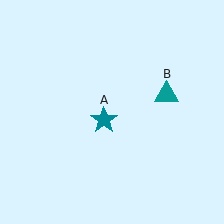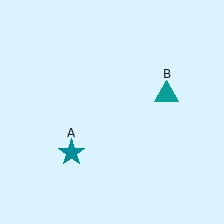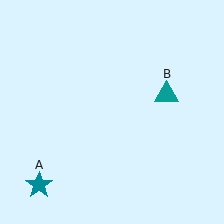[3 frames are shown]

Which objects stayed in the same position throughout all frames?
Teal triangle (object B) remained stationary.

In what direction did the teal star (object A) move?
The teal star (object A) moved down and to the left.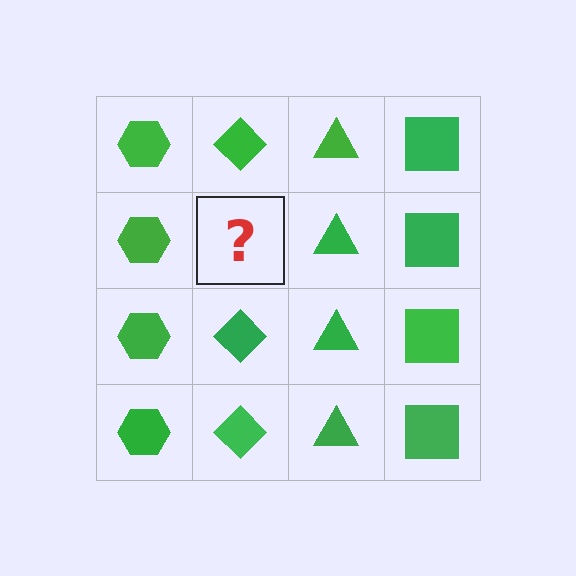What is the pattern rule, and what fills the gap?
The rule is that each column has a consistent shape. The gap should be filled with a green diamond.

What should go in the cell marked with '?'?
The missing cell should contain a green diamond.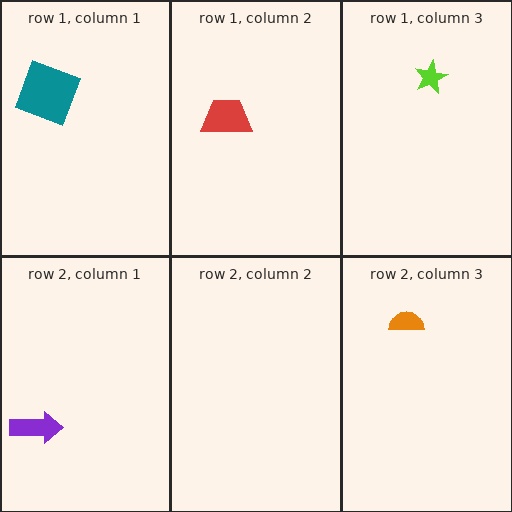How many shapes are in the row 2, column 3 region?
1.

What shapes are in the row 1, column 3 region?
The lime star.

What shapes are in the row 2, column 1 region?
The purple arrow.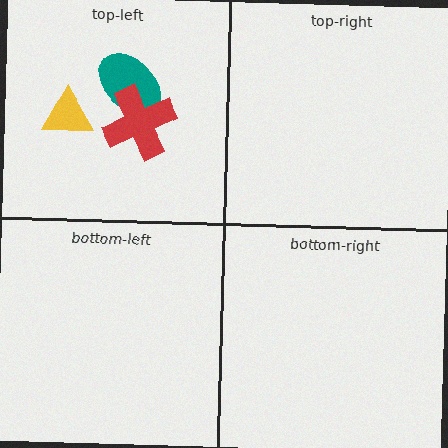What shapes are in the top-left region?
The yellow triangle, the teal ellipse, the red cross.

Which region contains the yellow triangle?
The top-left region.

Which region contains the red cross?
The top-left region.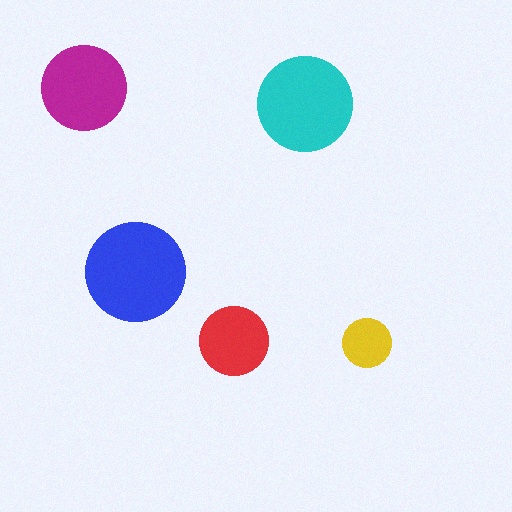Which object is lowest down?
The yellow circle is bottommost.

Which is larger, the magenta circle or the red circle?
The magenta one.